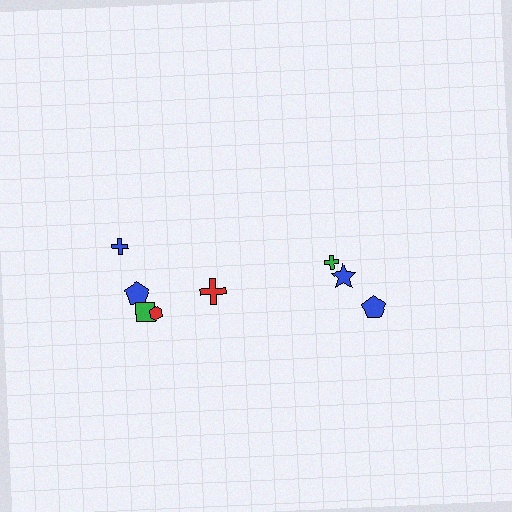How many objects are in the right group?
There are 3 objects.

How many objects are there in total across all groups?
There are 8 objects.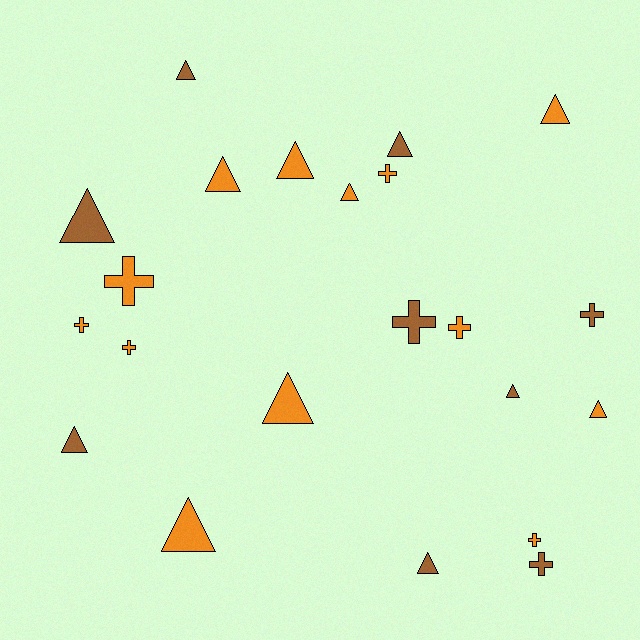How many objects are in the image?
There are 22 objects.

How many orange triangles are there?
There are 7 orange triangles.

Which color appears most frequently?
Orange, with 13 objects.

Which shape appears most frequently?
Triangle, with 13 objects.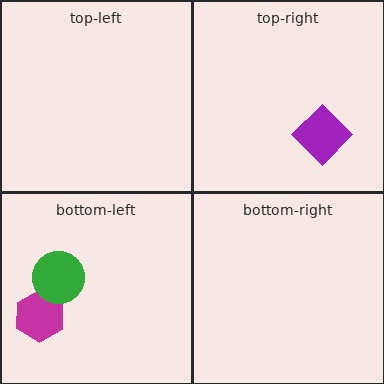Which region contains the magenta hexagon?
The bottom-left region.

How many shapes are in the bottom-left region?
2.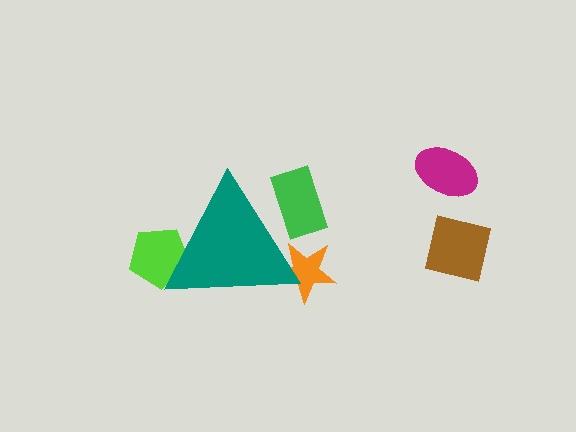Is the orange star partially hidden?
Yes, the orange star is partially hidden behind the teal triangle.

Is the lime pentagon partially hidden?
Yes, the lime pentagon is partially hidden behind the teal triangle.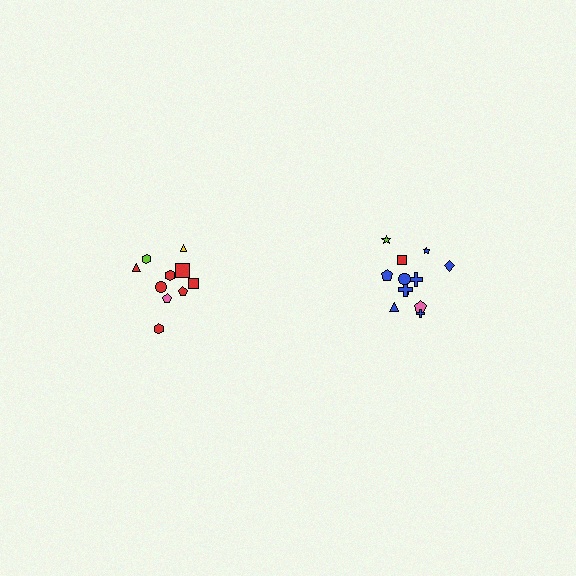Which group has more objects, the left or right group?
The right group.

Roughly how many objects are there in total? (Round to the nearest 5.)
Roughly 20 objects in total.